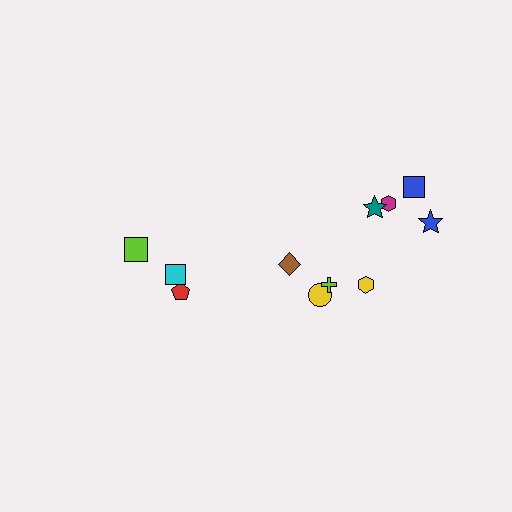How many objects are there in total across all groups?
There are 11 objects.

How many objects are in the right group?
There are 8 objects.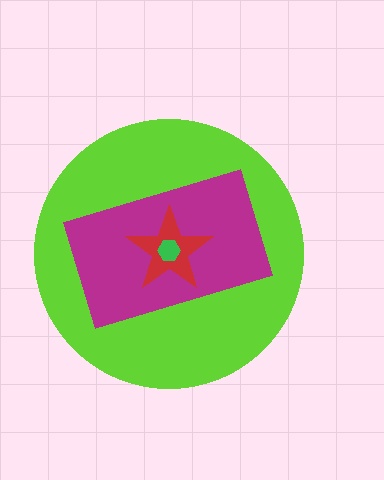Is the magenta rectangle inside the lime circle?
Yes.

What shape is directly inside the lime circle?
The magenta rectangle.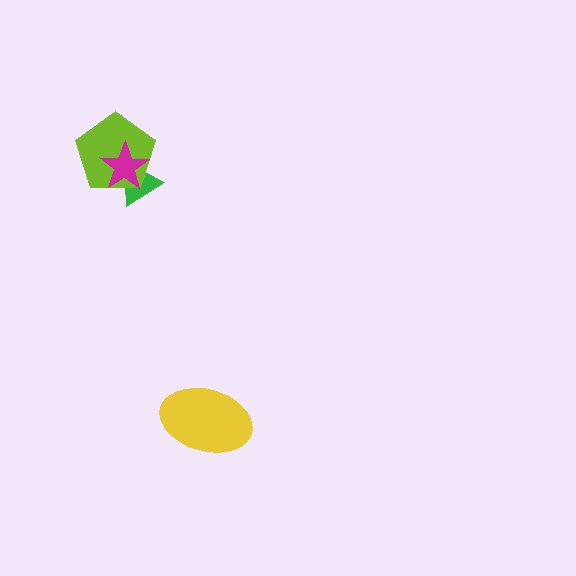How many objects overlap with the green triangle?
2 objects overlap with the green triangle.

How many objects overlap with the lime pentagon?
2 objects overlap with the lime pentagon.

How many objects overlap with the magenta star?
2 objects overlap with the magenta star.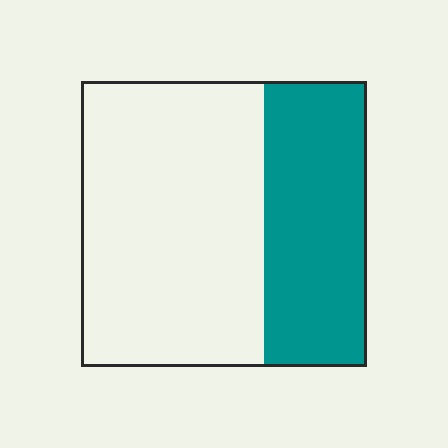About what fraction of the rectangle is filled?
About three eighths (3/8).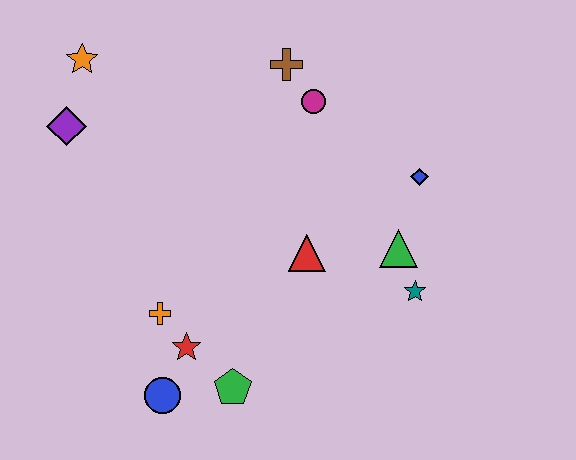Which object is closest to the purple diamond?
The orange star is closest to the purple diamond.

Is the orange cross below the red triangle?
Yes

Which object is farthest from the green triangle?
The orange star is farthest from the green triangle.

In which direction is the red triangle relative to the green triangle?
The red triangle is to the left of the green triangle.